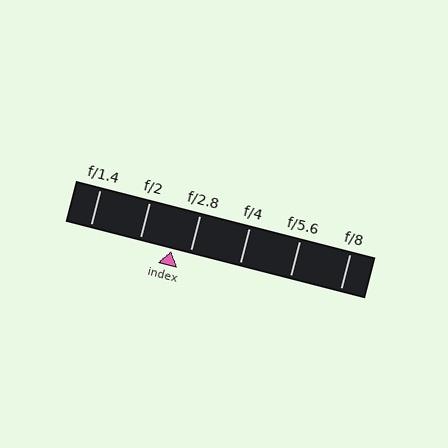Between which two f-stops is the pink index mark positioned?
The index mark is between f/2 and f/2.8.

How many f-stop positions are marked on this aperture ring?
There are 6 f-stop positions marked.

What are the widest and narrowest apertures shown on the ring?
The widest aperture shown is f/1.4 and the narrowest is f/8.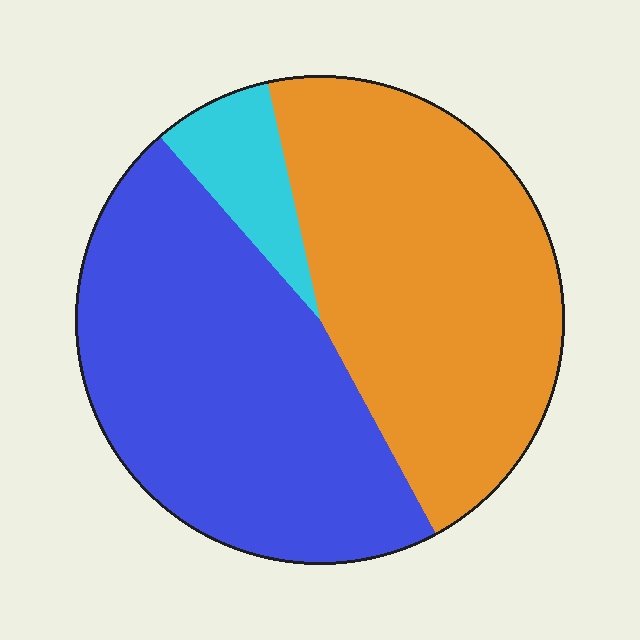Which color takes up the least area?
Cyan, at roughly 10%.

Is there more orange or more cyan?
Orange.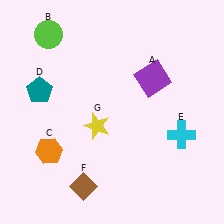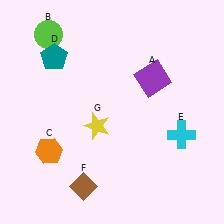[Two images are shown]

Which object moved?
The teal pentagon (D) moved up.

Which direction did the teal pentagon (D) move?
The teal pentagon (D) moved up.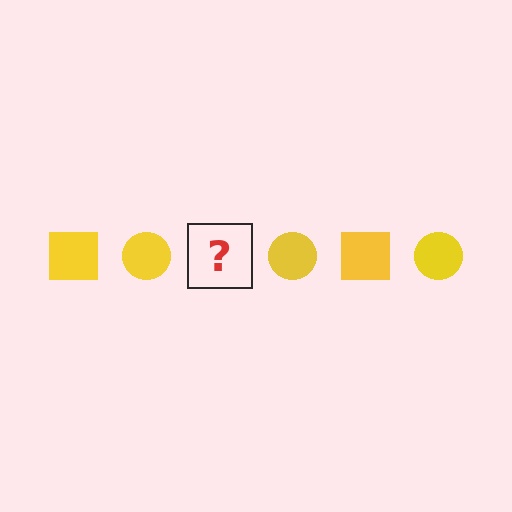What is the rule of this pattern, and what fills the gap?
The rule is that the pattern cycles through square, circle shapes in yellow. The gap should be filled with a yellow square.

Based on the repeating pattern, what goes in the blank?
The blank should be a yellow square.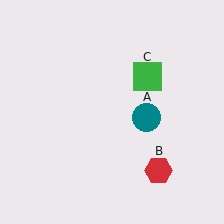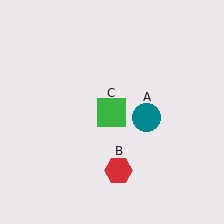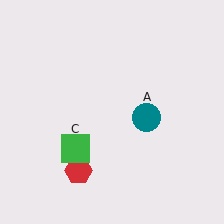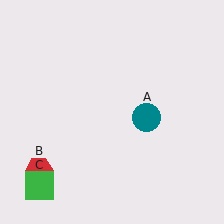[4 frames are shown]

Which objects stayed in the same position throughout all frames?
Teal circle (object A) remained stationary.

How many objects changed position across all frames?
2 objects changed position: red hexagon (object B), green square (object C).